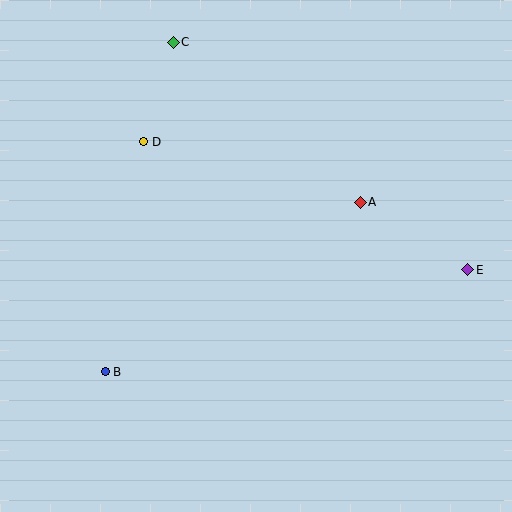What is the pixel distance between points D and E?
The distance between D and E is 349 pixels.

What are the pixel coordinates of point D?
Point D is at (144, 142).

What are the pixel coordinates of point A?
Point A is at (360, 202).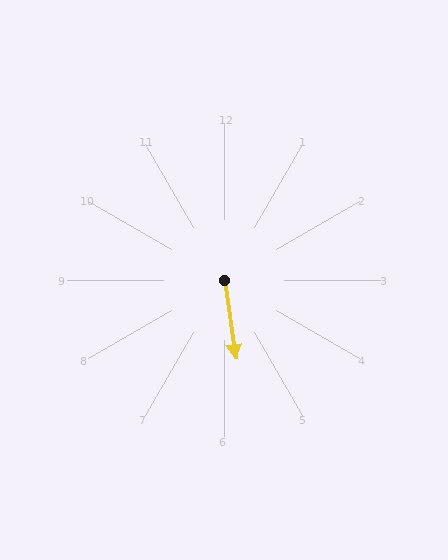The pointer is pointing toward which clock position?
Roughly 6 o'clock.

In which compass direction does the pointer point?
South.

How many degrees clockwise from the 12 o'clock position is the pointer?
Approximately 171 degrees.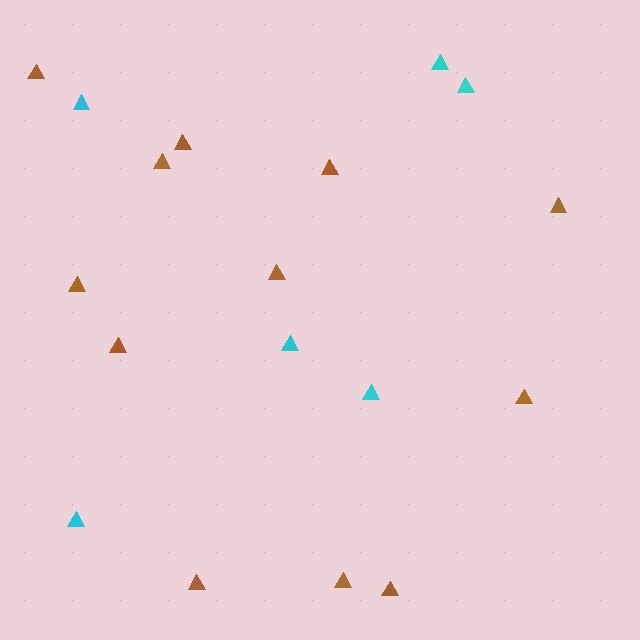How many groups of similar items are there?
There are 2 groups: one group of cyan triangles (6) and one group of brown triangles (12).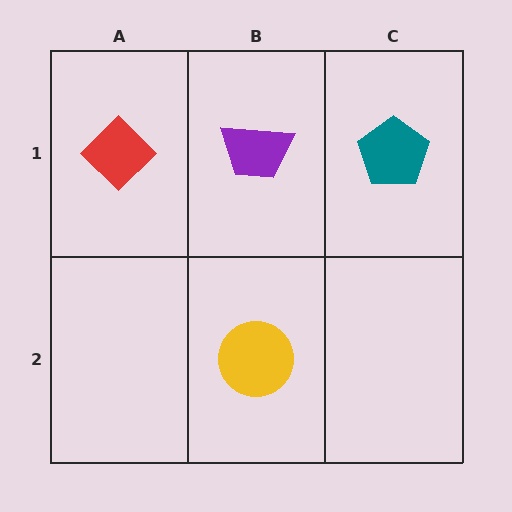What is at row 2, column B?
A yellow circle.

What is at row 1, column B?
A purple trapezoid.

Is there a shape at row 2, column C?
No, that cell is empty.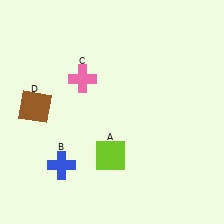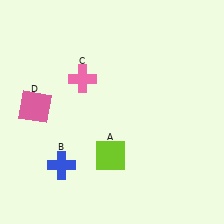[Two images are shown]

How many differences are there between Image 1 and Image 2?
There is 1 difference between the two images.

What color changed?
The square (D) changed from brown in Image 1 to pink in Image 2.